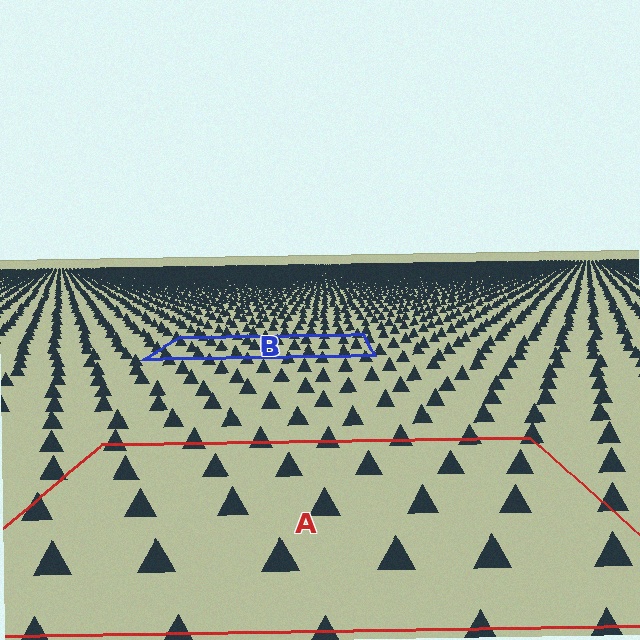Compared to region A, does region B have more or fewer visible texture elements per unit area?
Region B has more texture elements per unit area — they are packed more densely because it is farther away.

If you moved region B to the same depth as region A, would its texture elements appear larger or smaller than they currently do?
They would appear larger. At a closer depth, the same texture elements are projected at a bigger on-screen size.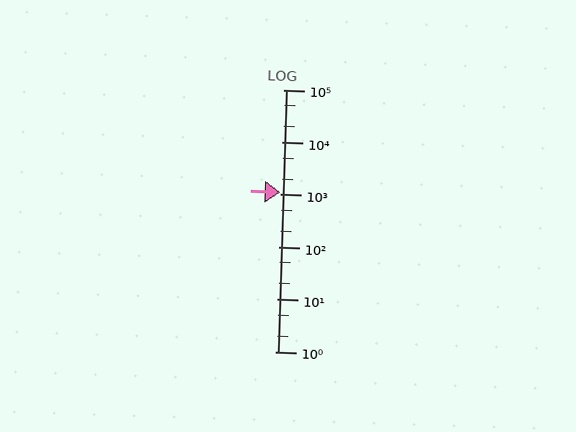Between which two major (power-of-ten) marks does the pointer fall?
The pointer is between 1000 and 10000.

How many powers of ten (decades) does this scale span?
The scale spans 5 decades, from 1 to 100000.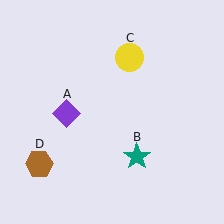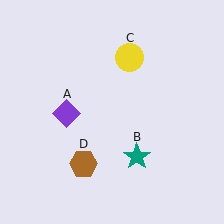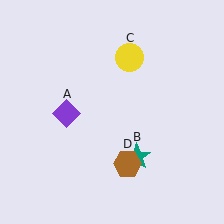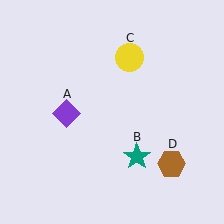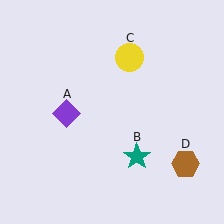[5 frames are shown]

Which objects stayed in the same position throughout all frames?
Purple diamond (object A) and teal star (object B) and yellow circle (object C) remained stationary.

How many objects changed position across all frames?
1 object changed position: brown hexagon (object D).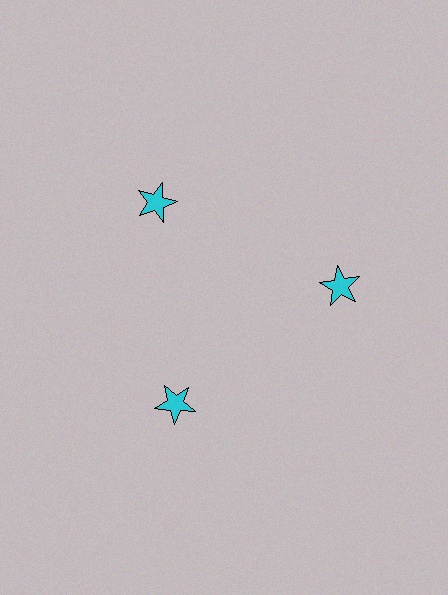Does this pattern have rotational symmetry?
Yes, this pattern has 3-fold rotational symmetry. It looks the same after rotating 120 degrees around the center.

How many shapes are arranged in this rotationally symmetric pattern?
There are 3 shapes, arranged in 3 groups of 1.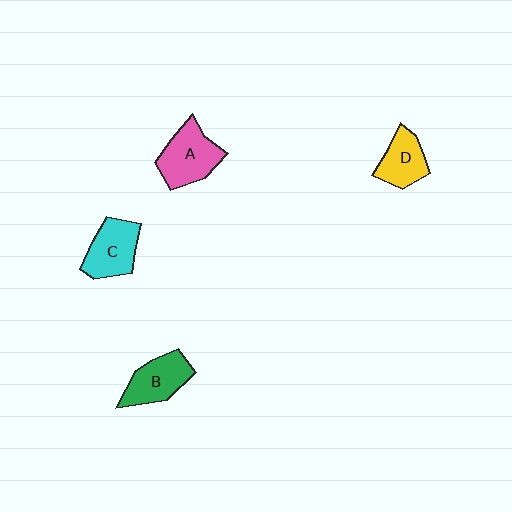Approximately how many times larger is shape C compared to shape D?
Approximately 1.2 times.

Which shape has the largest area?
Shape A (pink).